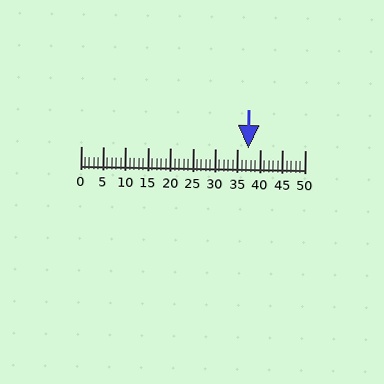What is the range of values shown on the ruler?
The ruler shows values from 0 to 50.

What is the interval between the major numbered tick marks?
The major tick marks are spaced 5 units apart.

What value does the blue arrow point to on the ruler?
The blue arrow points to approximately 37.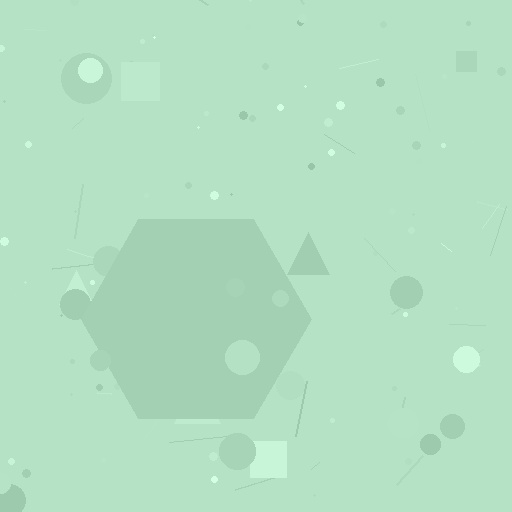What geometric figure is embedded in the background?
A hexagon is embedded in the background.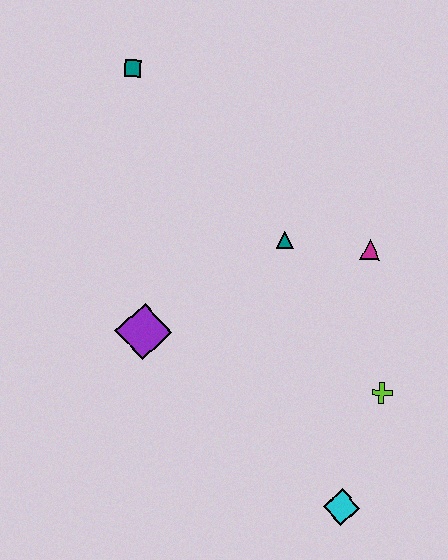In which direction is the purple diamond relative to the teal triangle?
The purple diamond is to the left of the teal triangle.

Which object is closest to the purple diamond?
The teal triangle is closest to the purple diamond.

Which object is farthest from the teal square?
The cyan diamond is farthest from the teal square.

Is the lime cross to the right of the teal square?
Yes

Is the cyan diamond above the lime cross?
No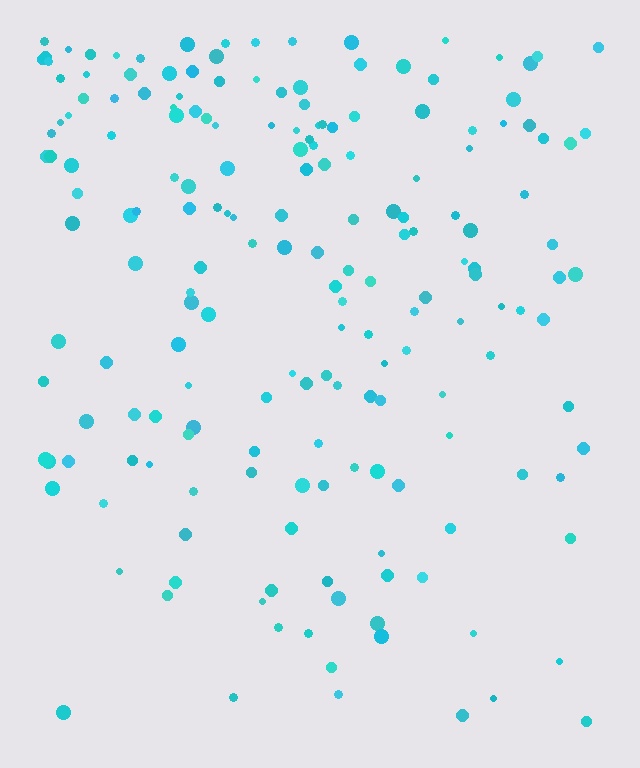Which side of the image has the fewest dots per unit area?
The bottom.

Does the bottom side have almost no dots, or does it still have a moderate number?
Still a moderate number, just noticeably fewer than the top.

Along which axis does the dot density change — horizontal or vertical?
Vertical.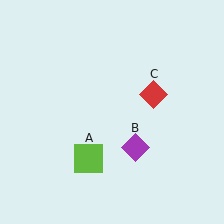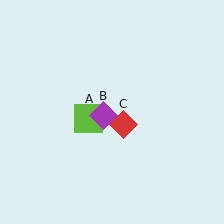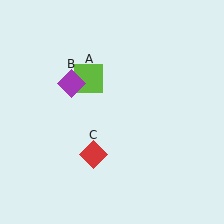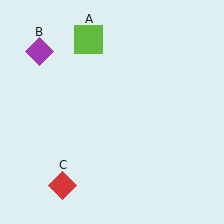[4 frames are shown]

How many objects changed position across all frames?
3 objects changed position: lime square (object A), purple diamond (object B), red diamond (object C).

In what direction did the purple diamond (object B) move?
The purple diamond (object B) moved up and to the left.